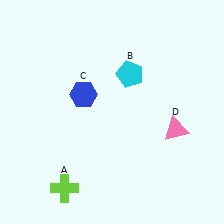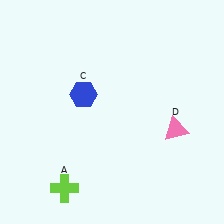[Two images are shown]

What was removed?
The cyan pentagon (B) was removed in Image 2.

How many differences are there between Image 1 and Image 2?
There is 1 difference between the two images.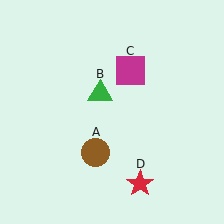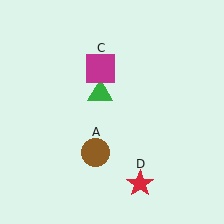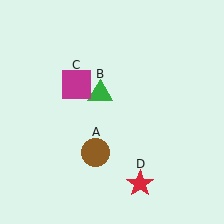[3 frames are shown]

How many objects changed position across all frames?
1 object changed position: magenta square (object C).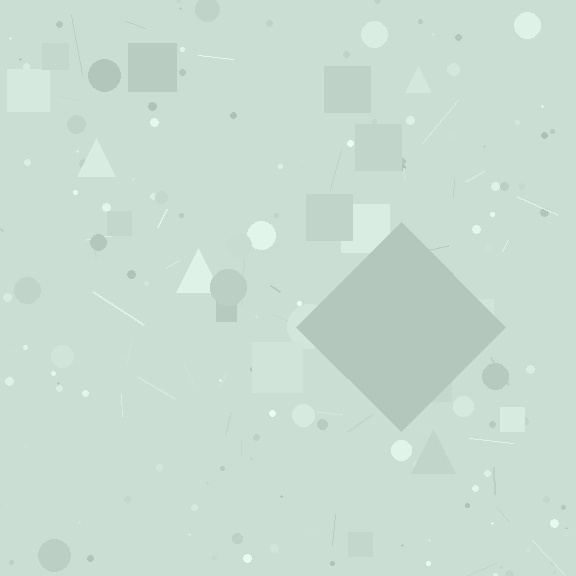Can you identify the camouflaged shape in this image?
The camouflaged shape is a diamond.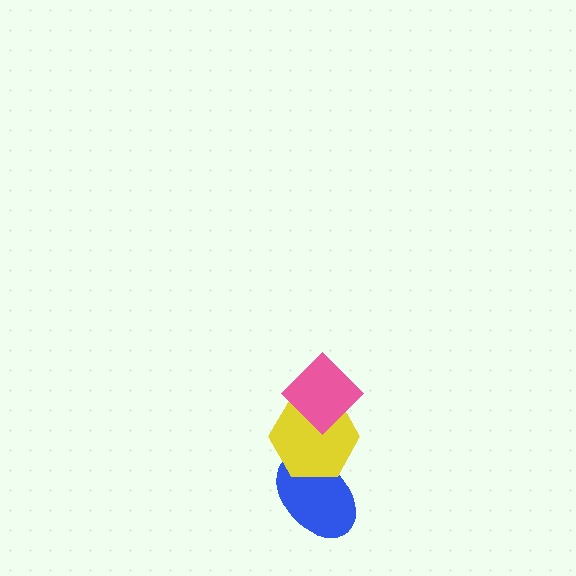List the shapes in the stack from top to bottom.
From top to bottom: the pink diamond, the yellow hexagon, the blue ellipse.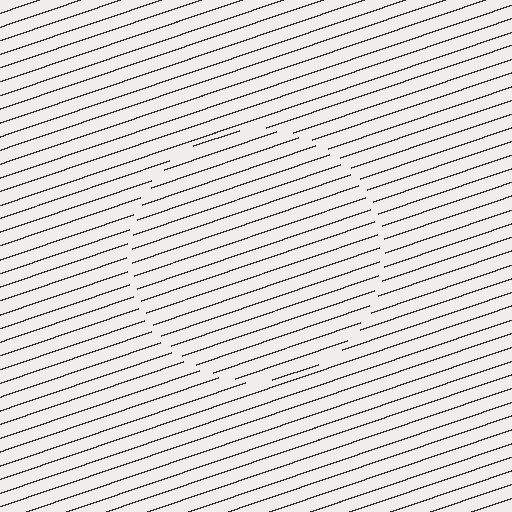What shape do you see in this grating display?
An illusory circle. The interior of the shape contains the same grating, shifted by half a period — the contour is defined by the phase discontinuity where line-ends from the inner and outer gratings abut.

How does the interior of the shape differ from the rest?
The interior of the shape contains the same grating, shifted by half a period — the contour is defined by the phase discontinuity where line-ends from the inner and outer gratings abut.